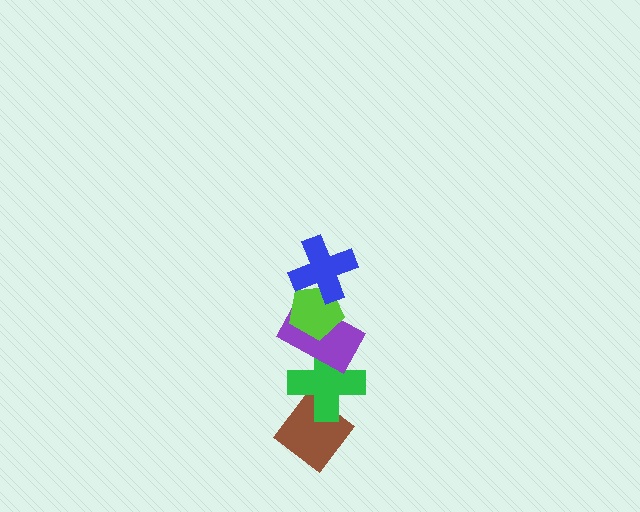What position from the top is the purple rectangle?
The purple rectangle is 3rd from the top.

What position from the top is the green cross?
The green cross is 4th from the top.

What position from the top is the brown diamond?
The brown diamond is 5th from the top.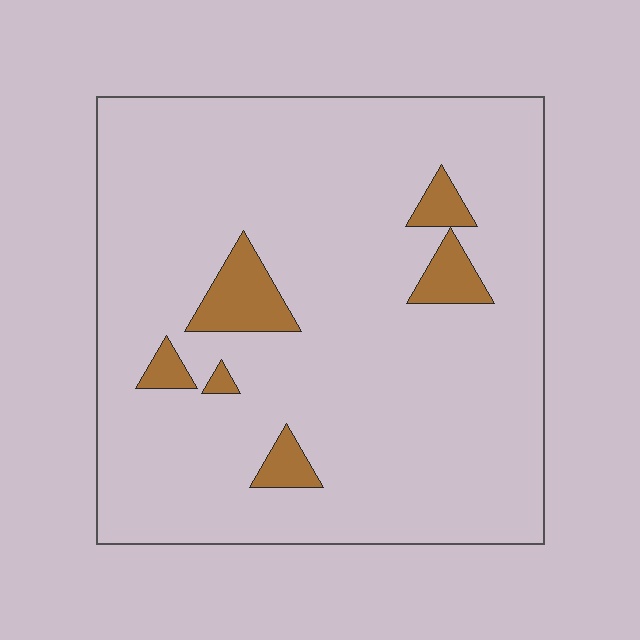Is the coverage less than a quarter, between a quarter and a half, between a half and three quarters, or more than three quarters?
Less than a quarter.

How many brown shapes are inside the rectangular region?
6.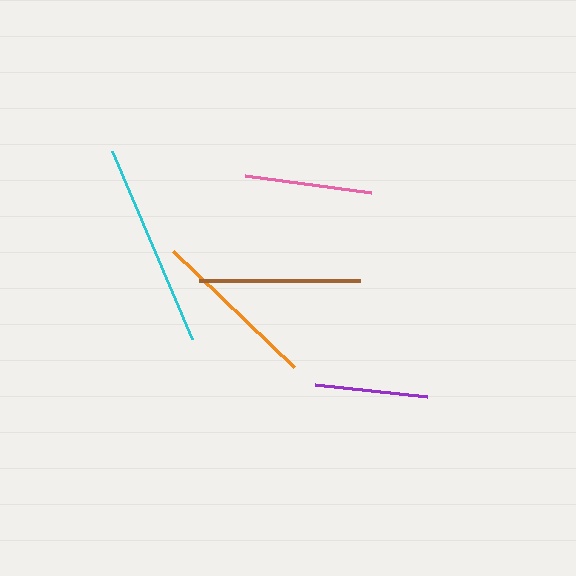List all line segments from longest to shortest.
From longest to shortest: cyan, orange, brown, pink, purple.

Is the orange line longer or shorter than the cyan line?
The cyan line is longer than the orange line.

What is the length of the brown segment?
The brown segment is approximately 161 pixels long.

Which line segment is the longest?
The cyan line is the longest at approximately 204 pixels.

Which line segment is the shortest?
The purple line is the shortest at approximately 112 pixels.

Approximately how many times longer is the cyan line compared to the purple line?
The cyan line is approximately 1.8 times the length of the purple line.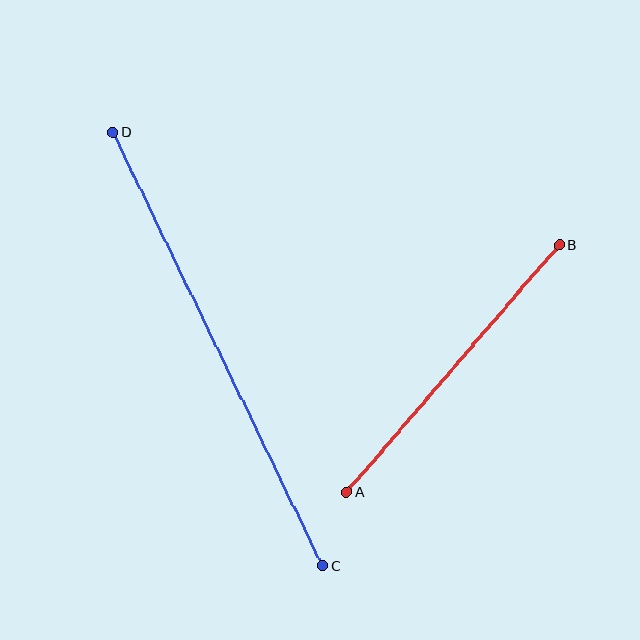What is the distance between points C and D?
The distance is approximately 481 pixels.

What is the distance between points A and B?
The distance is approximately 325 pixels.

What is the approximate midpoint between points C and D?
The midpoint is at approximately (218, 349) pixels.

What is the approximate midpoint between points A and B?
The midpoint is at approximately (453, 369) pixels.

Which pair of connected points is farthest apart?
Points C and D are farthest apart.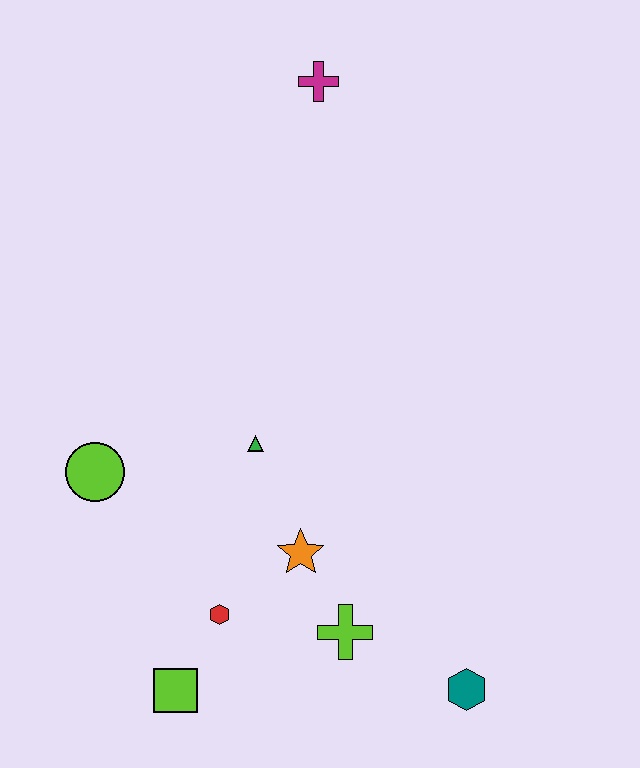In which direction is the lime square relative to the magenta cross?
The lime square is below the magenta cross.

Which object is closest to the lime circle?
The green triangle is closest to the lime circle.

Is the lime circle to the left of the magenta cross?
Yes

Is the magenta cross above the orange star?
Yes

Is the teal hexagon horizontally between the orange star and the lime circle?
No